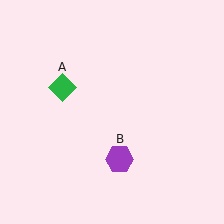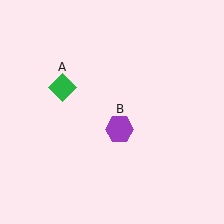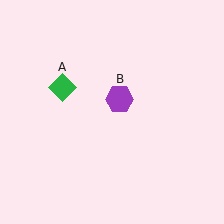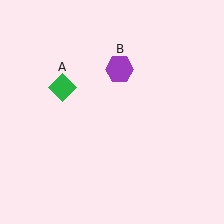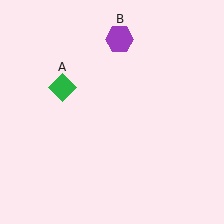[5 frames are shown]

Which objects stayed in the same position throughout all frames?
Green diamond (object A) remained stationary.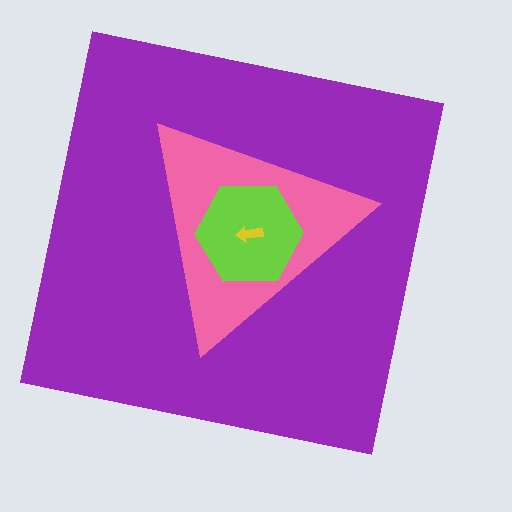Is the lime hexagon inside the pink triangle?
Yes.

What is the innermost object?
The yellow arrow.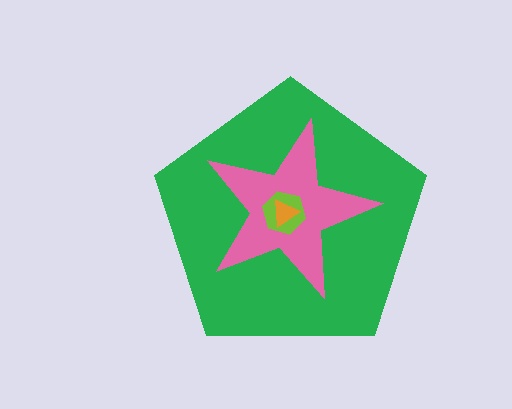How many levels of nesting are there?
4.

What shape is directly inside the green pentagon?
The pink star.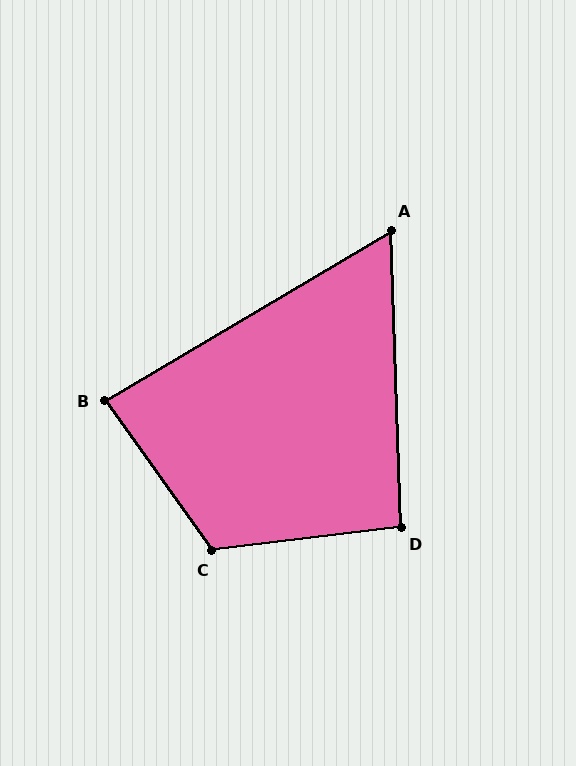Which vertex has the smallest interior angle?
A, at approximately 61 degrees.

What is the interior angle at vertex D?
Approximately 95 degrees (approximately right).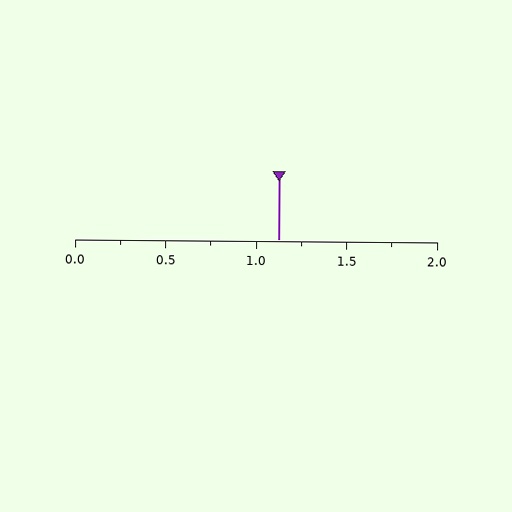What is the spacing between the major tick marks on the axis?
The major ticks are spaced 0.5 apart.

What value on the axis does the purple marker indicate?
The marker indicates approximately 1.12.